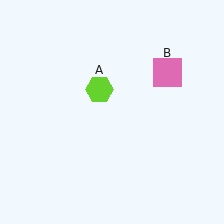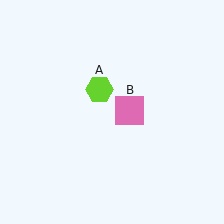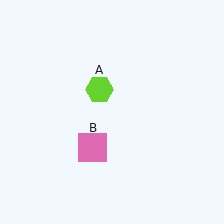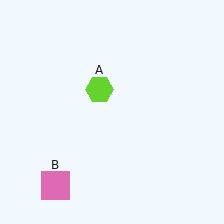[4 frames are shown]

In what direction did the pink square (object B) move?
The pink square (object B) moved down and to the left.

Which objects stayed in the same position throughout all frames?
Lime hexagon (object A) remained stationary.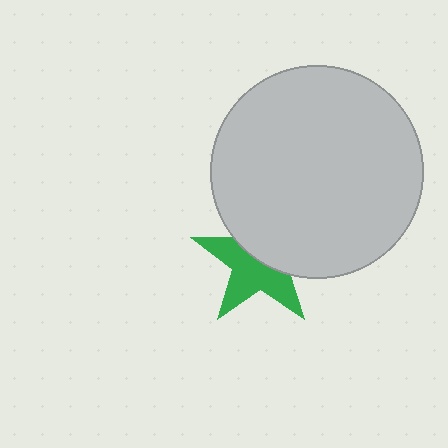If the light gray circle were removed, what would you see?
You would see the complete green star.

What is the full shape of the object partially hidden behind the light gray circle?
The partially hidden object is a green star.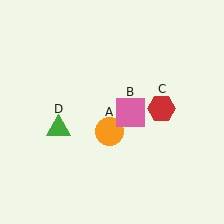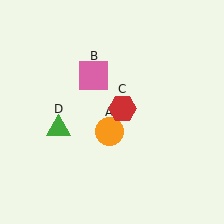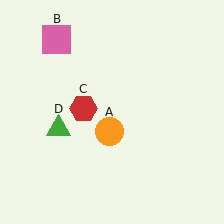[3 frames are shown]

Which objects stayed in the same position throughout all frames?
Orange circle (object A) and green triangle (object D) remained stationary.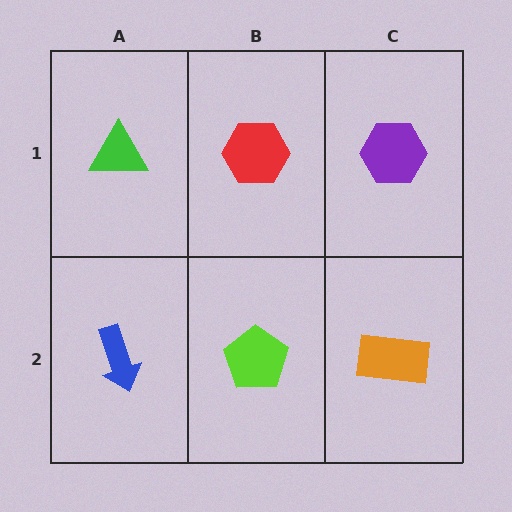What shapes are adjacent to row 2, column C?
A purple hexagon (row 1, column C), a lime pentagon (row 2, column B).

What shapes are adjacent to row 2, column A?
A green triangle (row 1, column A), a lime pentagon (row 2, column B).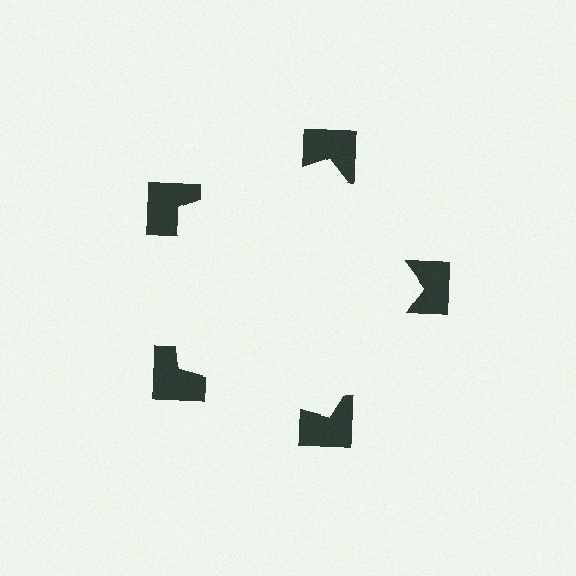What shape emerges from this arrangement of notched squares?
An illusory pentagon — its edges are inferred from the aligned wedge cuts in the notched squares, not physically drawn.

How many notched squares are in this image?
There are 5 — one at each vertex of the illusory pentagon.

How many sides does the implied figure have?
5 sides.